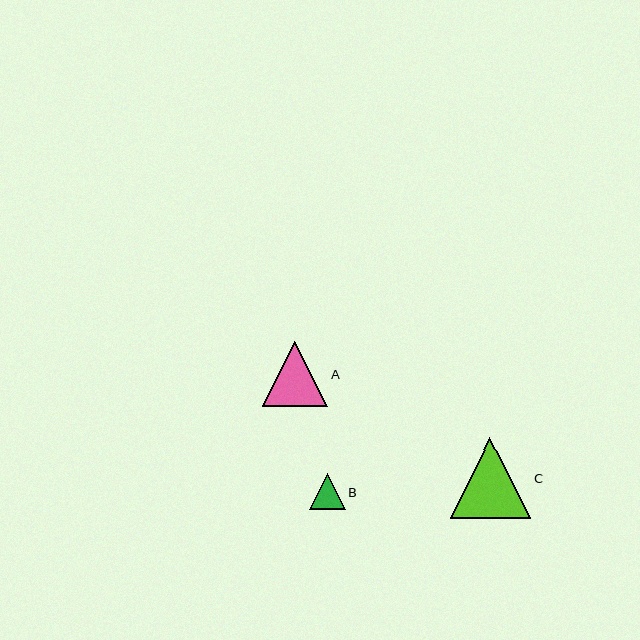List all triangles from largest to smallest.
From largest to smallest: C, A, B.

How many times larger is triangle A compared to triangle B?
Triangle A is approximately 1.8 times the size of triangle B.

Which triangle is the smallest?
Triangle B is the smallest with a size of approximately 36 pixels.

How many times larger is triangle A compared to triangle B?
Triangle A is approximately 1.8 times the size of triangle B.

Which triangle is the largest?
Triangle C is the largest with a size of approximately 80 pixels.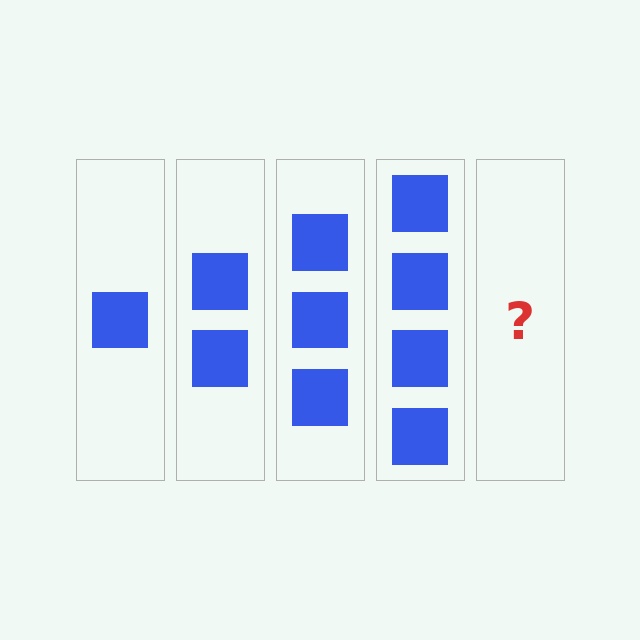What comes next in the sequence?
The next element should be 5 squares.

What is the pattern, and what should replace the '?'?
The pattern is that each step adds one more square. The '?' should be 5 squares.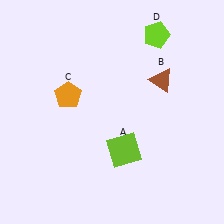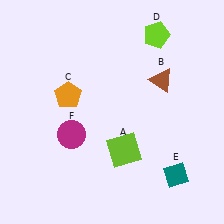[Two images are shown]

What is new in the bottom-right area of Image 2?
A teal diamond (E) was added in the bottom-right area of Image 2.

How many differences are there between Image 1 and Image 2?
There are 2 differences between the two images.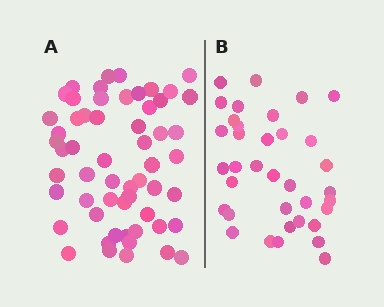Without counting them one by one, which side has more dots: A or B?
Region A (the left region) has more dots.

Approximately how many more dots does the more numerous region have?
Region A has approximately 20 more dots than region B.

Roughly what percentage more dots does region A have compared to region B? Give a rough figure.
About 60% more.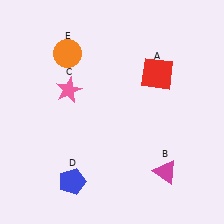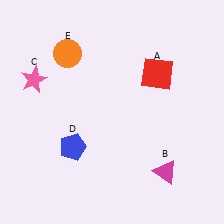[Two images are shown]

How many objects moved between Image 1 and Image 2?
2 objects moved between the two images.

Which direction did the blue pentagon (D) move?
The blue pentagon (D) moved up.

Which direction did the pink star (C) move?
The pink star (C) moved left.